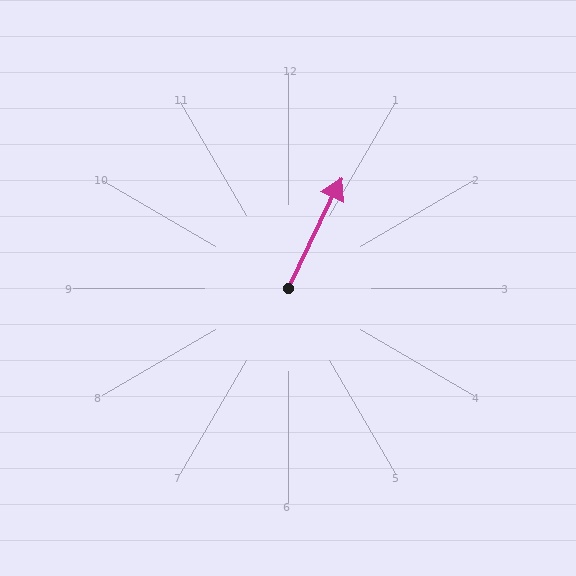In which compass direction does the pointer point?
Northeast.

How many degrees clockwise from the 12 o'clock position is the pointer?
Approximately 26 degrees.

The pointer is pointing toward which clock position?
Roughly 1 o'clock.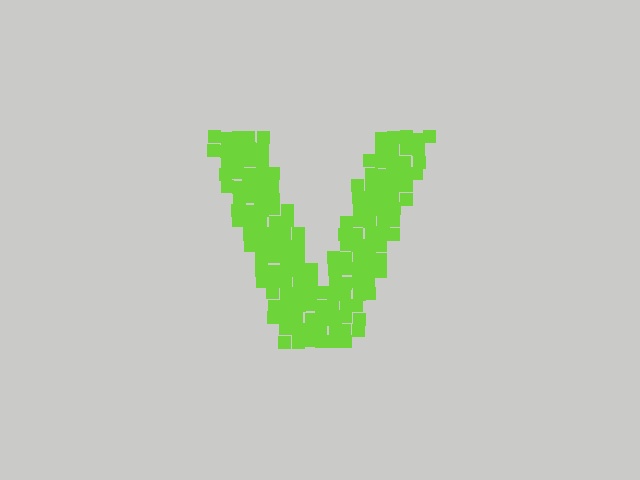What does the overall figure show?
The overall figure shows the letter V.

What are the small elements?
The small elements are squares.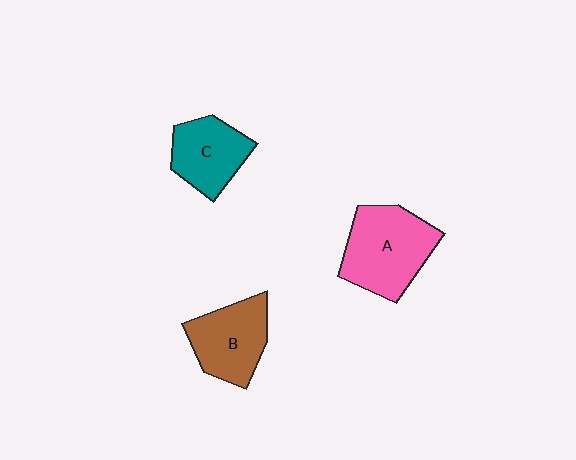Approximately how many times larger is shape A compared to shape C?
Approximately 1.4 times.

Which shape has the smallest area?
Shape C (teal).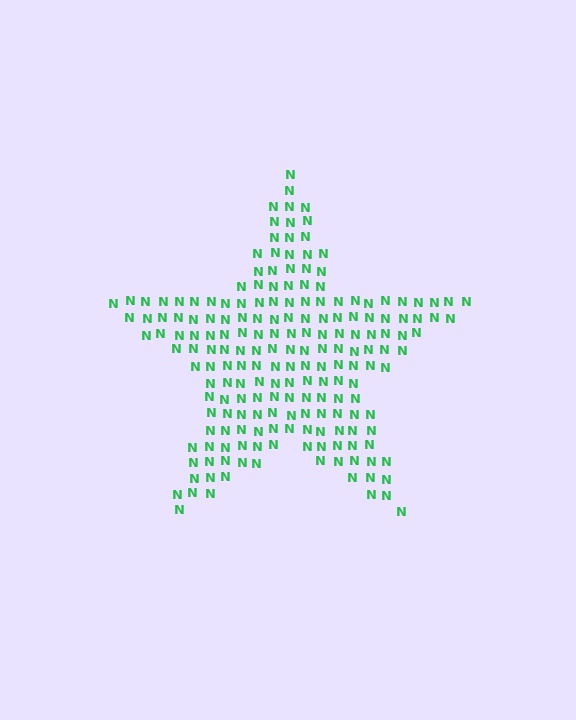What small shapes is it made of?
It is made of small letter N's.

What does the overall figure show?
The overall figure shows a star.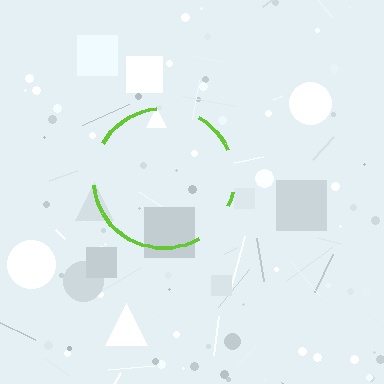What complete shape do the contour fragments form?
The contour fragments form a circle.